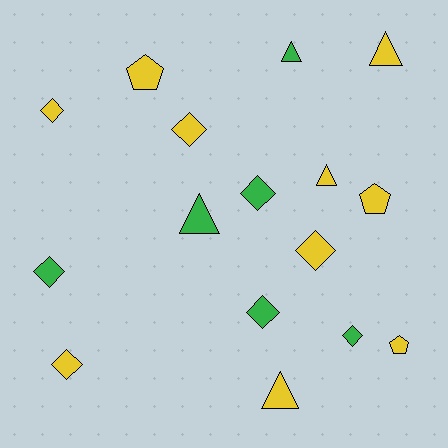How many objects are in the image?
There are 16 objects.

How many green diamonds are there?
There are 4 green diamonds.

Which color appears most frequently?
Yellow, with 10 objects.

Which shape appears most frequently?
Diamond, with 8 objects.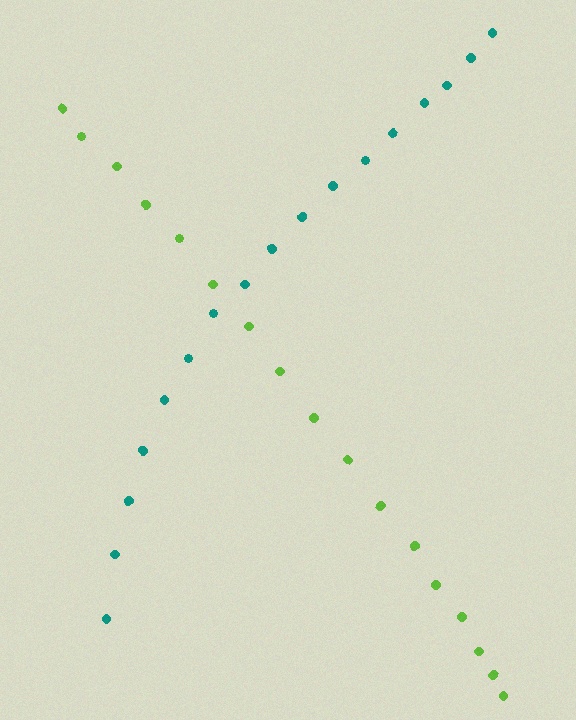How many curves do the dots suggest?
There are 2 distinct paths.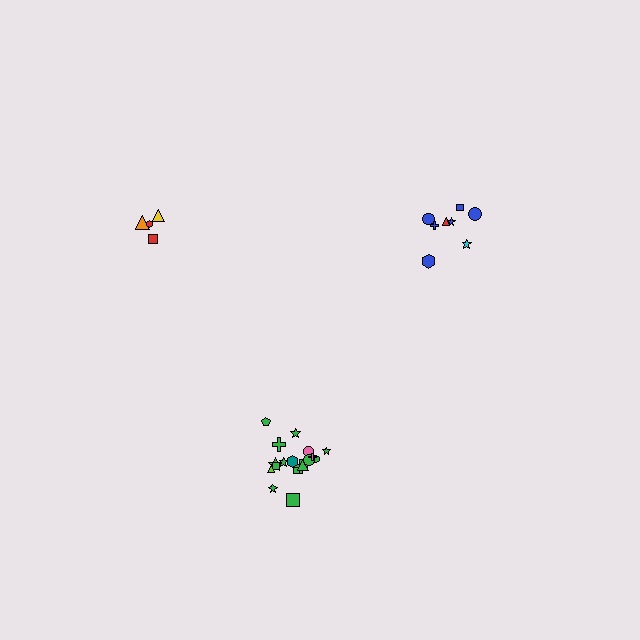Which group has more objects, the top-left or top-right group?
The top-right group.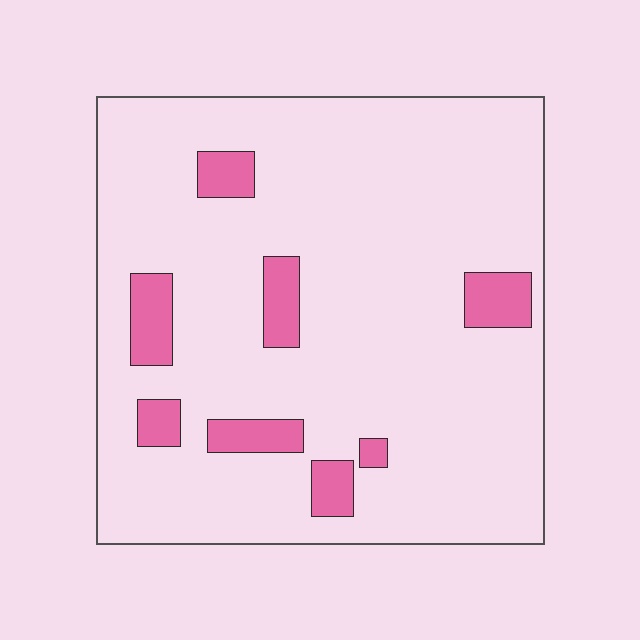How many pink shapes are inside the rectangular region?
8.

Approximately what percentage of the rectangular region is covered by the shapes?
Approximately 10%.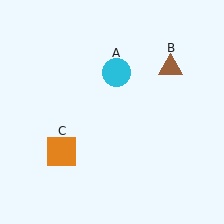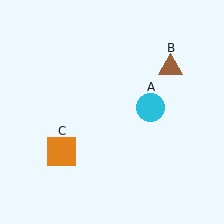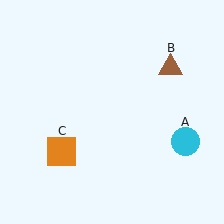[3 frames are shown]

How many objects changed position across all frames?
1 object changed position: cyan circle (object A).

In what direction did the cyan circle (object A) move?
The cyan circle (object A) moved down and to the right.